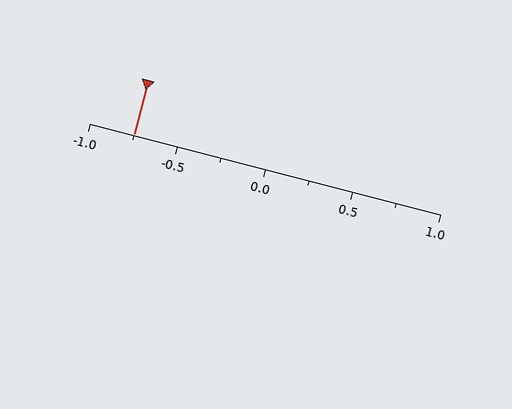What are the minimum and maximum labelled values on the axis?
The axis runs from -1.0 to 1.0.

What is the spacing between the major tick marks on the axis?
The major ticks are spaced 0.5 apart.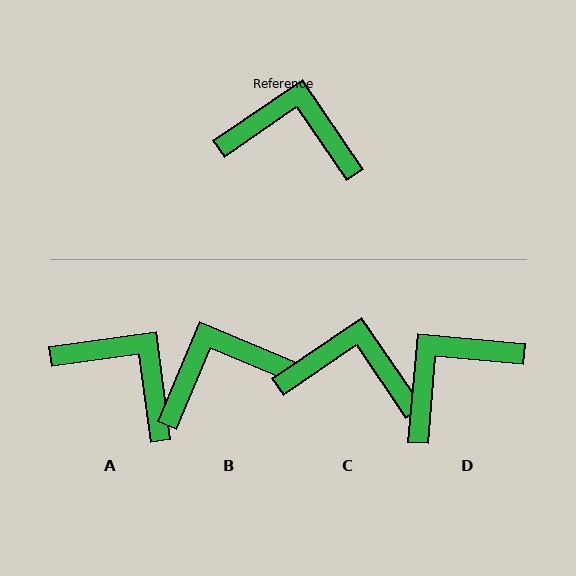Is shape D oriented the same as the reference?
No, it is off by about 51 degrees.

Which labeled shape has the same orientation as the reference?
C.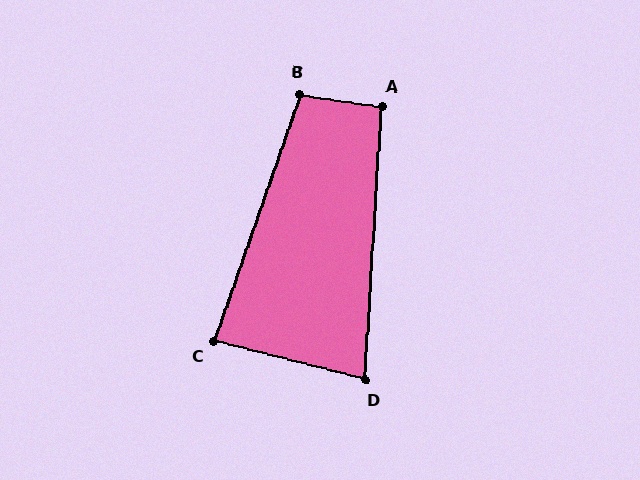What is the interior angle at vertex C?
Approximately 85 degrees (acute).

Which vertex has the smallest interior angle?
D, at approximately 79 degrees.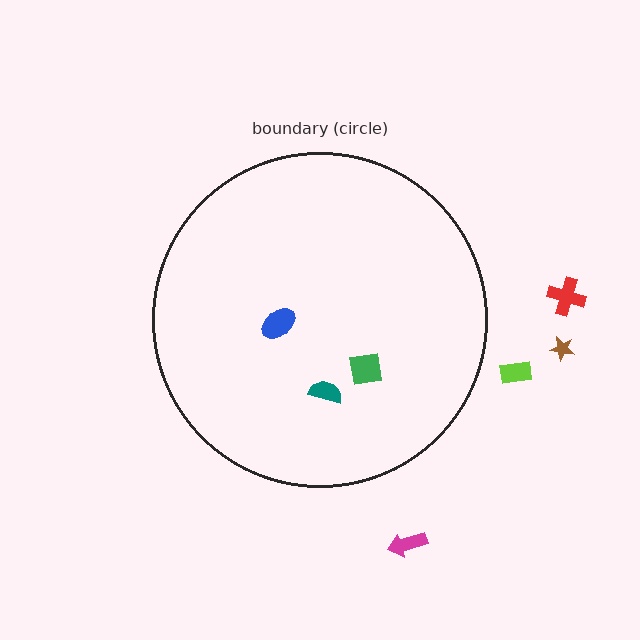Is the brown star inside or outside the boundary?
Outside.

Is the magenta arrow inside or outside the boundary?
Outside.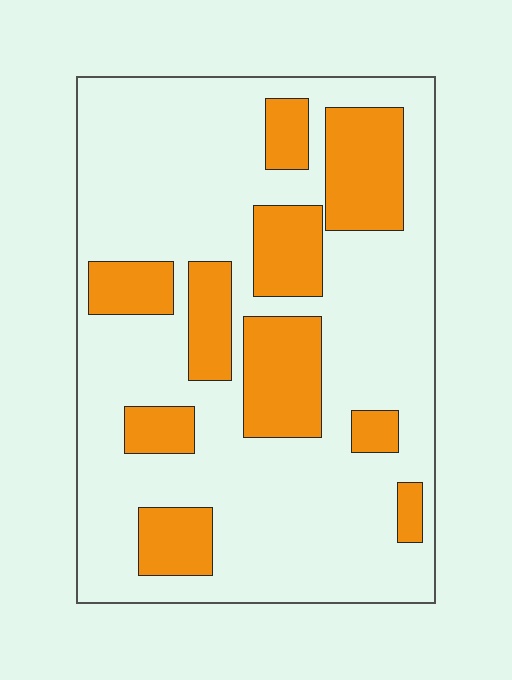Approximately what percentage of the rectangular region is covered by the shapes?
Approximately 25%.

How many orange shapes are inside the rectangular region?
10.